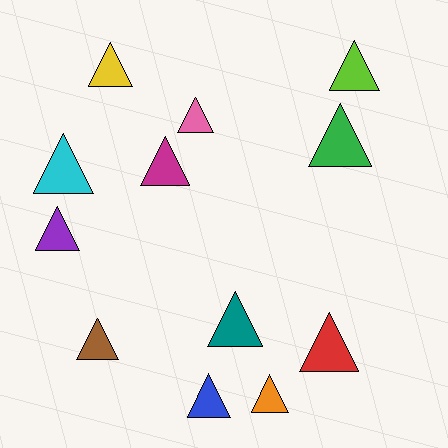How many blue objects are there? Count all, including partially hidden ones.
There is 1 blue object.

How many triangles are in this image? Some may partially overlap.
There are 12 triangles.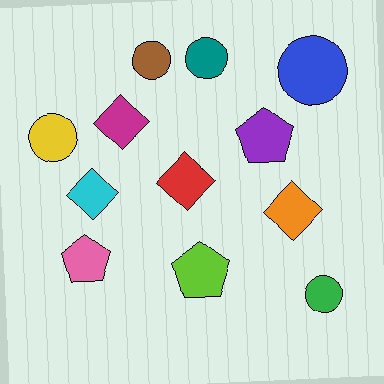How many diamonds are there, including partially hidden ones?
There are 4 diamonds.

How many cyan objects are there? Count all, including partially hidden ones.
There is 1 cyan object.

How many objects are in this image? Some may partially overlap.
There are 12 objects.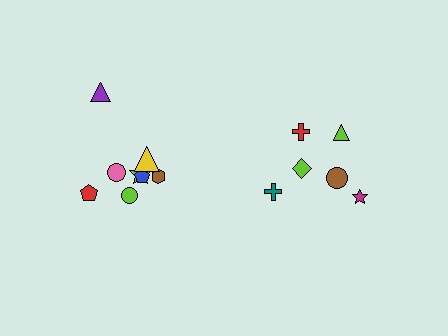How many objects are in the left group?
There are 8 objects.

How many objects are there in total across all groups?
There are 14 objects.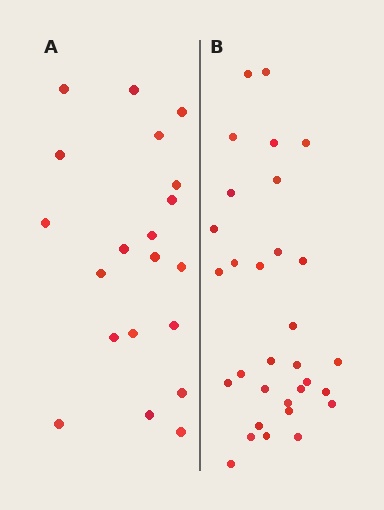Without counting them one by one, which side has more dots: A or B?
Region B (the right region) has more dots.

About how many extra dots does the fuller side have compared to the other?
Region B has roughly 12 or so more dots than region A.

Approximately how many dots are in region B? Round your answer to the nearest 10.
About 30 dots. (The exact count is 31, which rounds to 30.)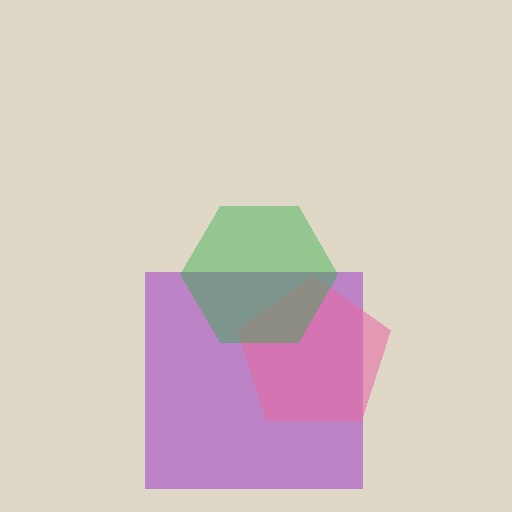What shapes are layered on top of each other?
The layered shapes are: a purple square, a pink pentagon, a green hexagon.